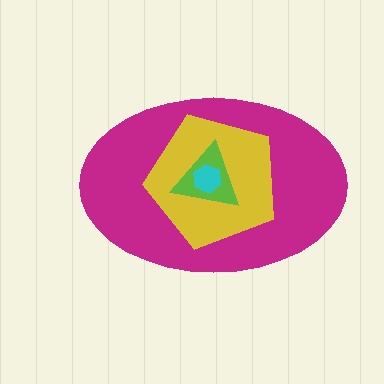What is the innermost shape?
The cyan hexagon.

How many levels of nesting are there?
4.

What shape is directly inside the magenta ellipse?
The yellow pentagon.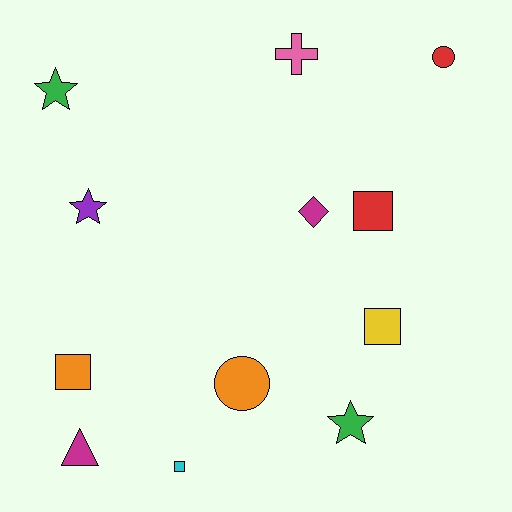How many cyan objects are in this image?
There is 1 cyan object.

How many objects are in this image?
There are 12 objects.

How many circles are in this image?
There are 2 circles.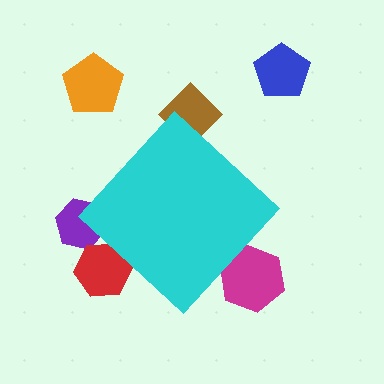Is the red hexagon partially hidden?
Yes, the red hexagon is partially hidden behind the cyan diamond.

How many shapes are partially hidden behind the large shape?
4 shapes are partially hidden.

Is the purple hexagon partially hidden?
Yes, the purple hexagon is partially hidden behind the cyan diamond.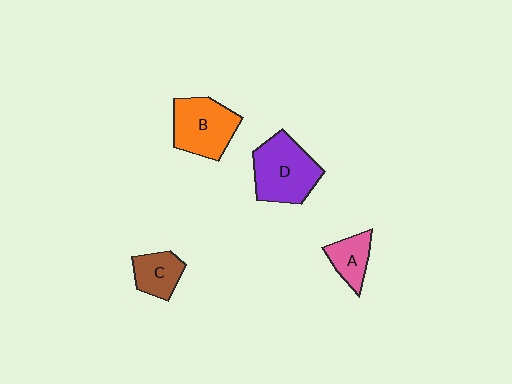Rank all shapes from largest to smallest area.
From largest to smallest: D (purple), B (orange), C (brown), A (pink).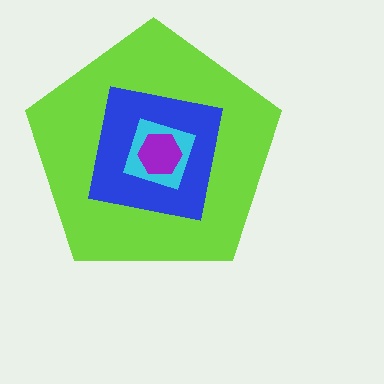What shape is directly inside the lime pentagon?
The blue square.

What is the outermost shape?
The lime pentagon.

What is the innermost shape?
The purple hexagon.